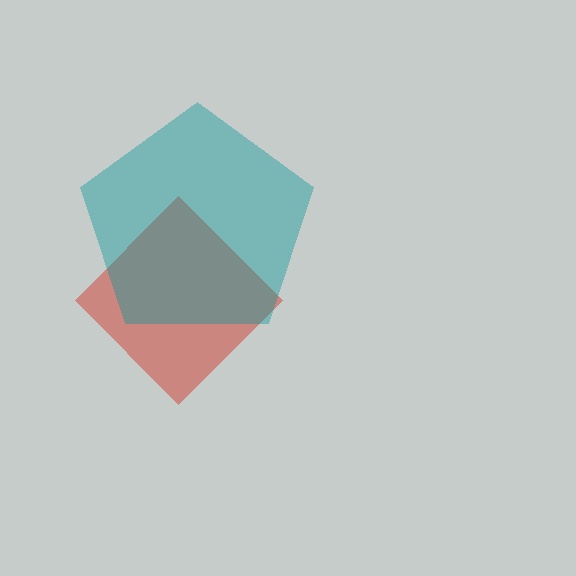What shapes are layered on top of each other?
The layered shapes are: a red diamond, a teal pentagon.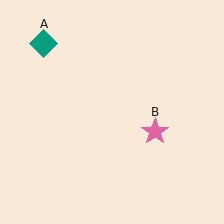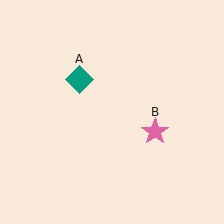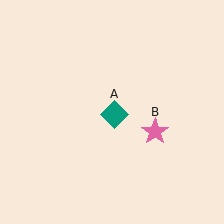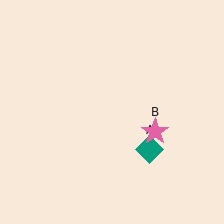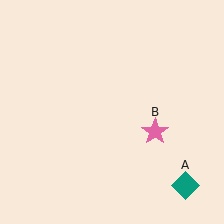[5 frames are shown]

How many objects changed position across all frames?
1 object changed position: teal diamond (object A).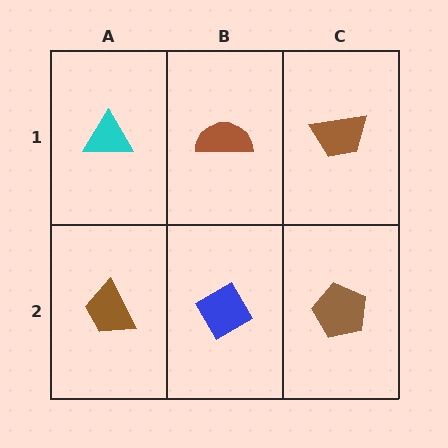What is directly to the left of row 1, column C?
A brown semicircle.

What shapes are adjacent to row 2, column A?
A cyan triangle (row 1, column A), a blue diamond (row 2, column B).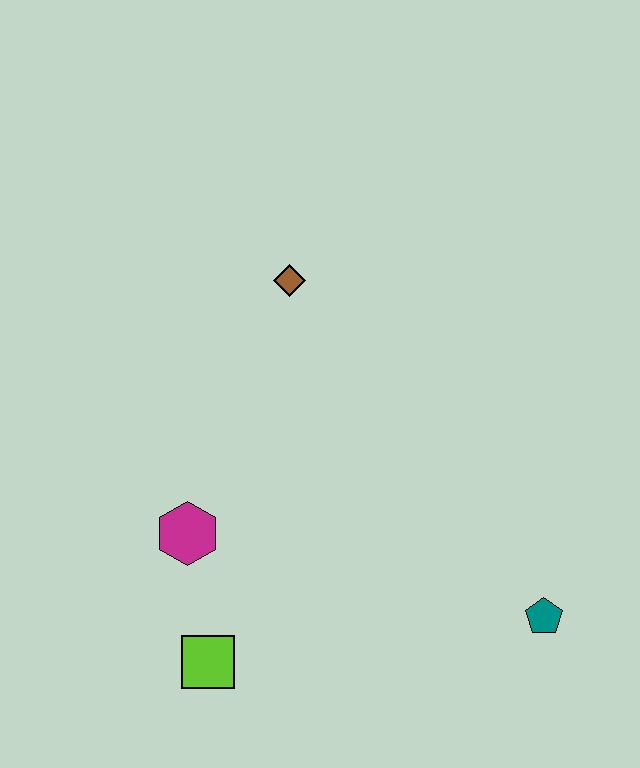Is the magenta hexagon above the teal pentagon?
Yes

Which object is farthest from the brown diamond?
The teal pentagon is farthest from the brown diamond.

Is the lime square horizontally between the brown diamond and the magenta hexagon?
Yes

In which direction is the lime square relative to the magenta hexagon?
The lime square is below the magenta hexagon.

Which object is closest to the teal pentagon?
The lime square is closest to the teal pentagon.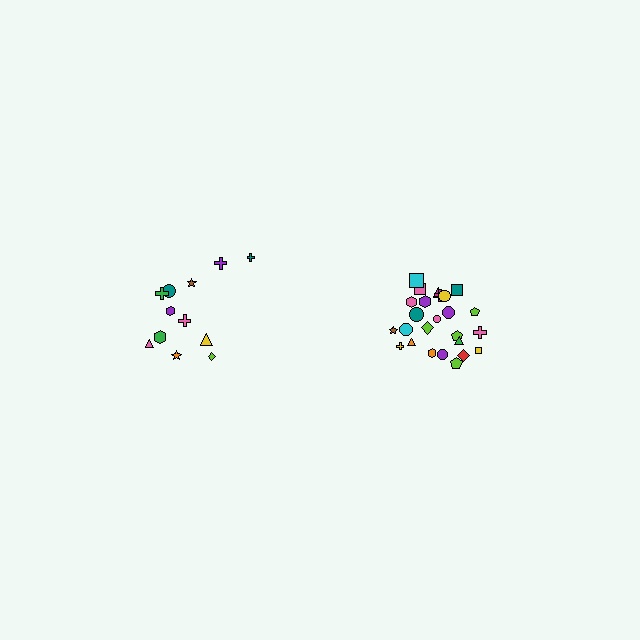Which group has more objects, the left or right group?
The right group.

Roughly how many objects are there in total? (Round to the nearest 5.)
Roughly 35 objects in total.